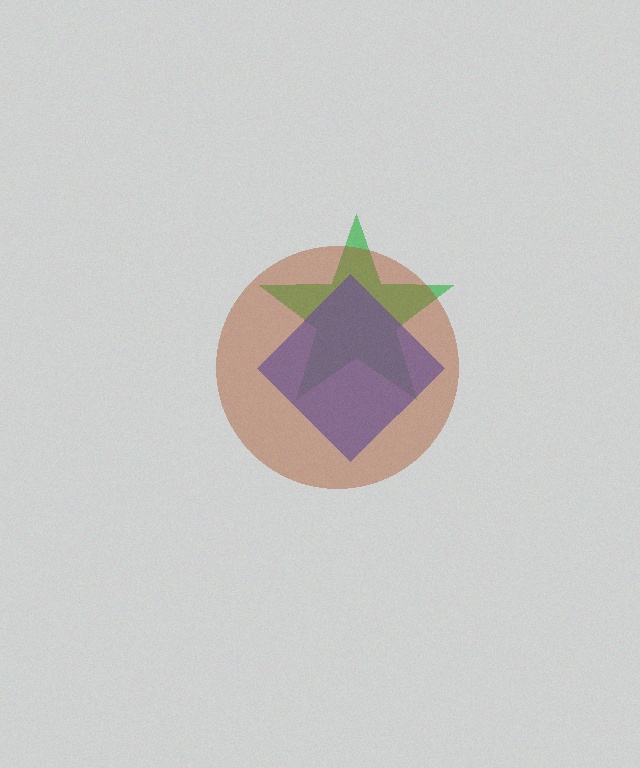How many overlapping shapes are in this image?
There are 3 overlapping shapes in the image.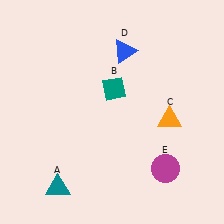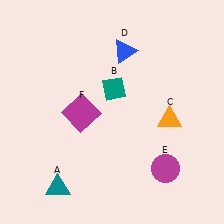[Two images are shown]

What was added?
A magenta square (F) was added in Image 2.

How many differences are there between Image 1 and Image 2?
There is 1 difference between the two images.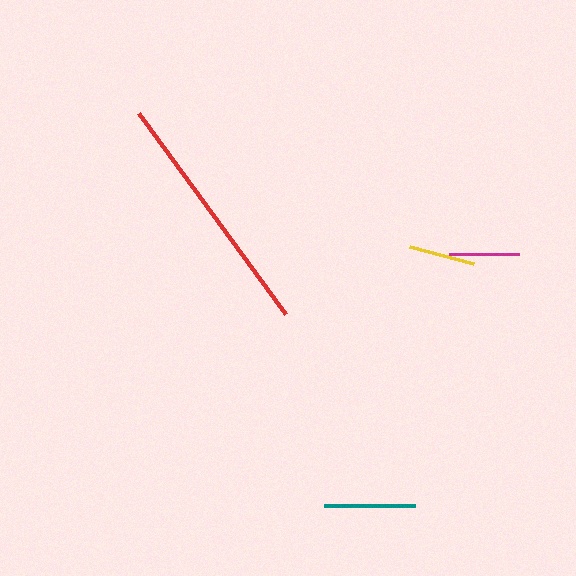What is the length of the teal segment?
The teal segment is approximately 91 pixels long.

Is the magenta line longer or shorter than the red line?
The red line is longer than the magenta line.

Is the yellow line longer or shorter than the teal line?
The teal line is longer than the yellow line.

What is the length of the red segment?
The red segment is approximately 249 pixels long.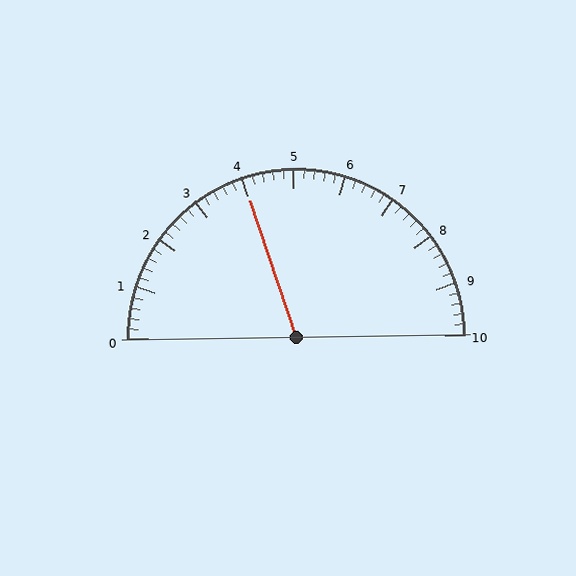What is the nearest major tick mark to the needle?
The nearest major tick mark is 4.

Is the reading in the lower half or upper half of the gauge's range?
The reading is in the lower half of the range (0 to 10).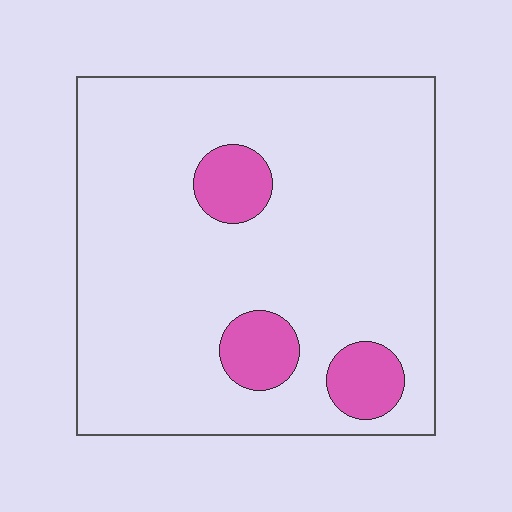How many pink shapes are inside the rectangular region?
3.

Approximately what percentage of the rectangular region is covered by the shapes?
Approximately 10%.